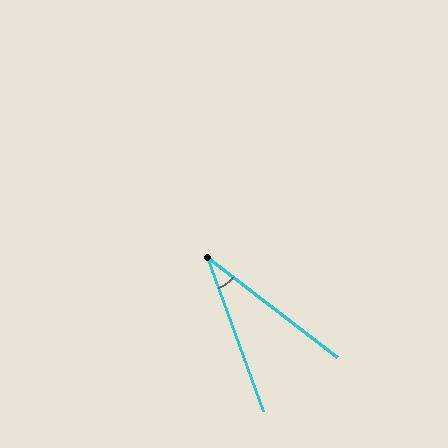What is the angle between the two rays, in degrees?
Approximately 33 degrees.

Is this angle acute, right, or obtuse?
It is acute.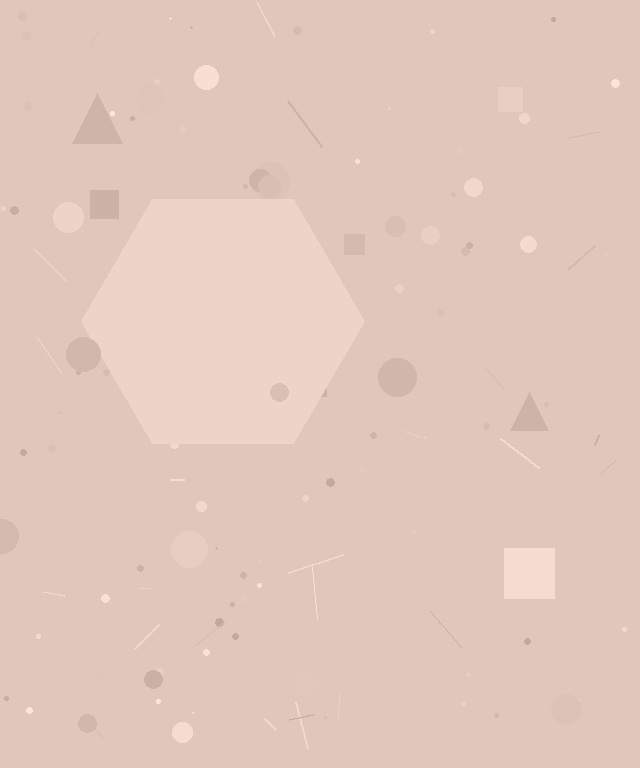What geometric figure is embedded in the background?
A hexagon is embedded in the background.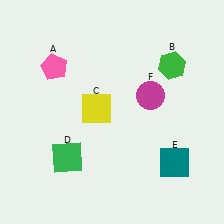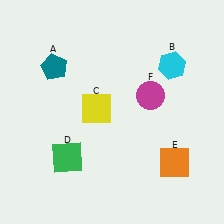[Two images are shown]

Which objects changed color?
A changed from pink to teal. B changed from green to cyan. E changed from teal to orange.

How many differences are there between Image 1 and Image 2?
There are 3 differences between the two images.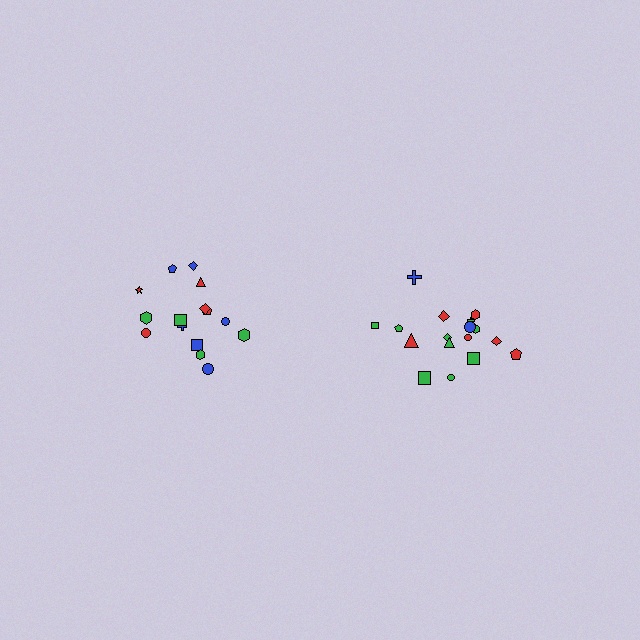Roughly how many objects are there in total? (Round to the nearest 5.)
Roughly 35 objects in total.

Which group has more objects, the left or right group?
The right group.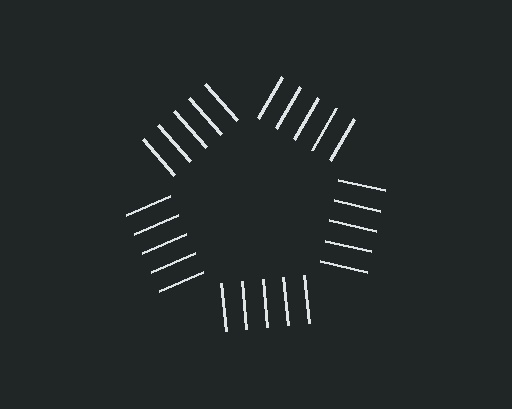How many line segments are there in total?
25 — 5 along each of the 5 edges.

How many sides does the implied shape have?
5 sides — the line-ends trace a pentagon.